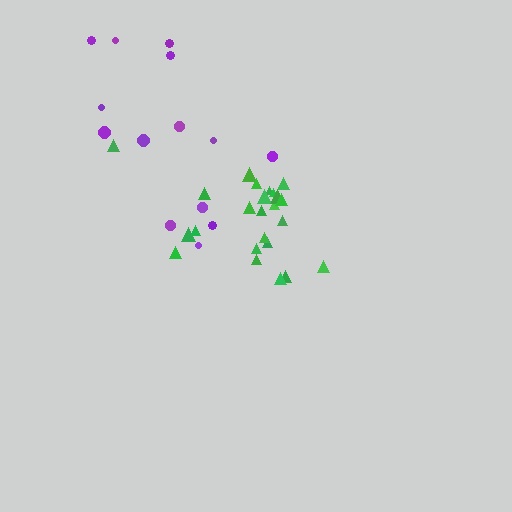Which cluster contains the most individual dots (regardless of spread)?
Green (24).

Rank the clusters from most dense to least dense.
green, purple.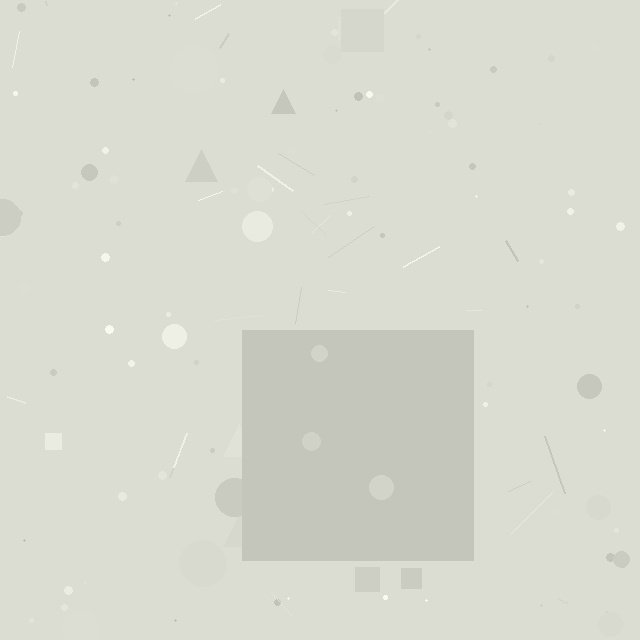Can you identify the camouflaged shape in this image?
The camouflaged shape is a square.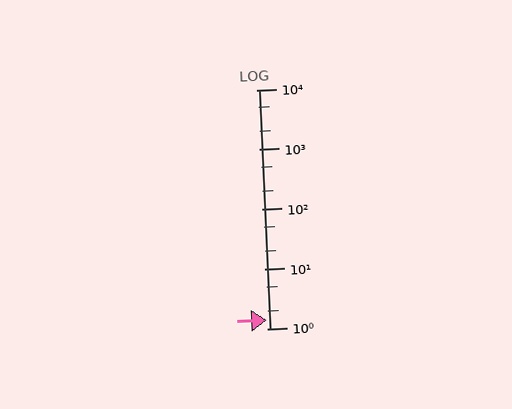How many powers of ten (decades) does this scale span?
The scale spans 4 decades, from 1 to 10000.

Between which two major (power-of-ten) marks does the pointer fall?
The pointer is between 1 and 10.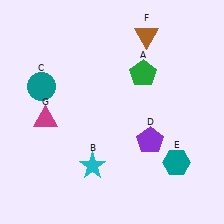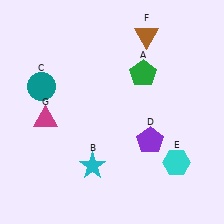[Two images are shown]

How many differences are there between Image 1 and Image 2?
There is 1 difference between the two images.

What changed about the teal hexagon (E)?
In Image 1, E is teal. In Image 2, it changed to cyan.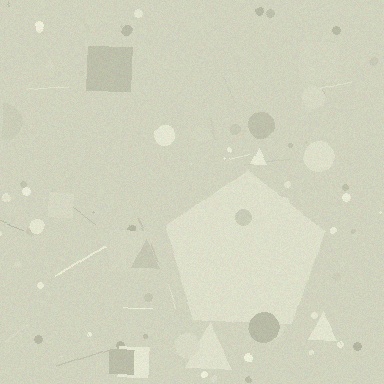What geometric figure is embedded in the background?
A pentagon is embedded in the background.